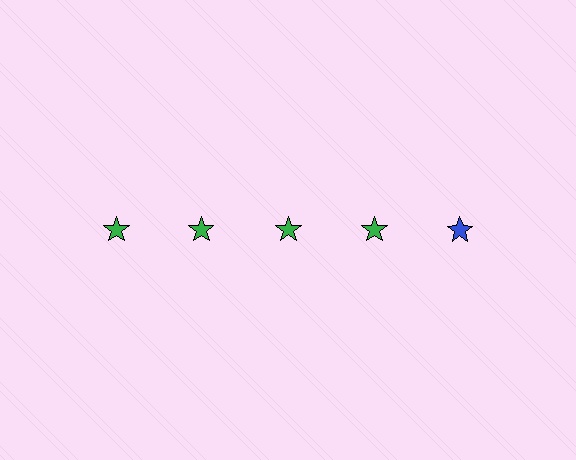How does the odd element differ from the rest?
It has a different color: blue instead of green.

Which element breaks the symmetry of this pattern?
The blue star in the top row, rightmost column breaks the symmetry. All other shapes are green stars.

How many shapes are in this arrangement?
There are 5 shapes arranged in a grid pattern.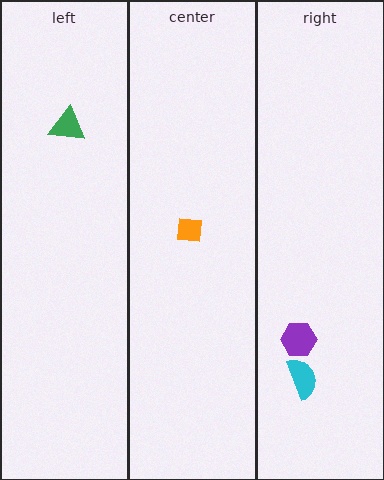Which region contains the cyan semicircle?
The right region.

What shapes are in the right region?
The cyan semicircle, the purple hexagon.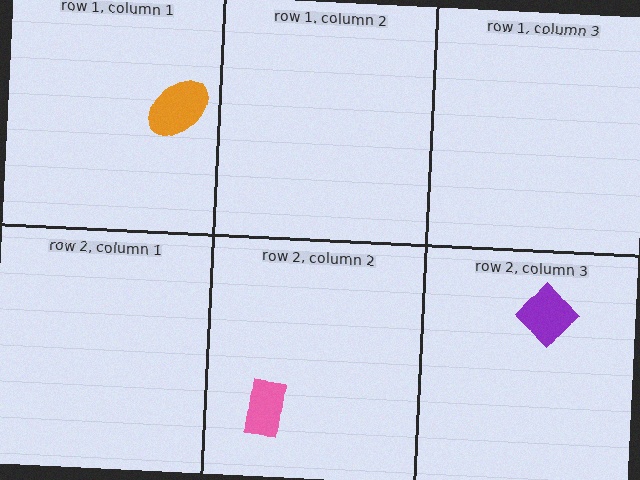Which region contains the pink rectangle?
The row 2, column 2 region.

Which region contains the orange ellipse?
The row 1, column 1 region.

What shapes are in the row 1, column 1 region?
The orange ellipse.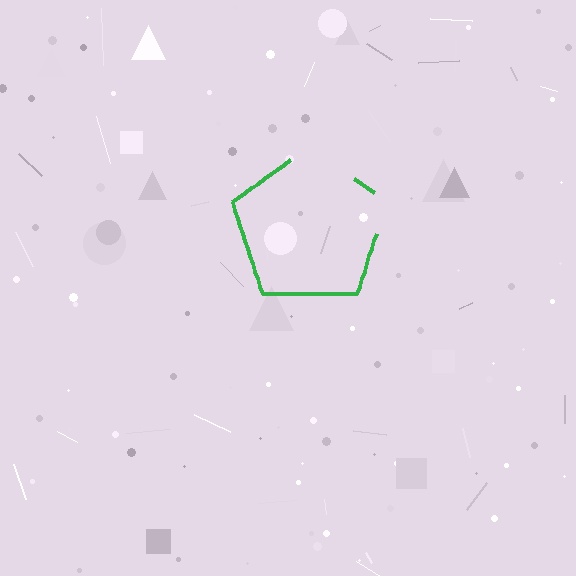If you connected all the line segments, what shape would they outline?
They would outline a pentagon.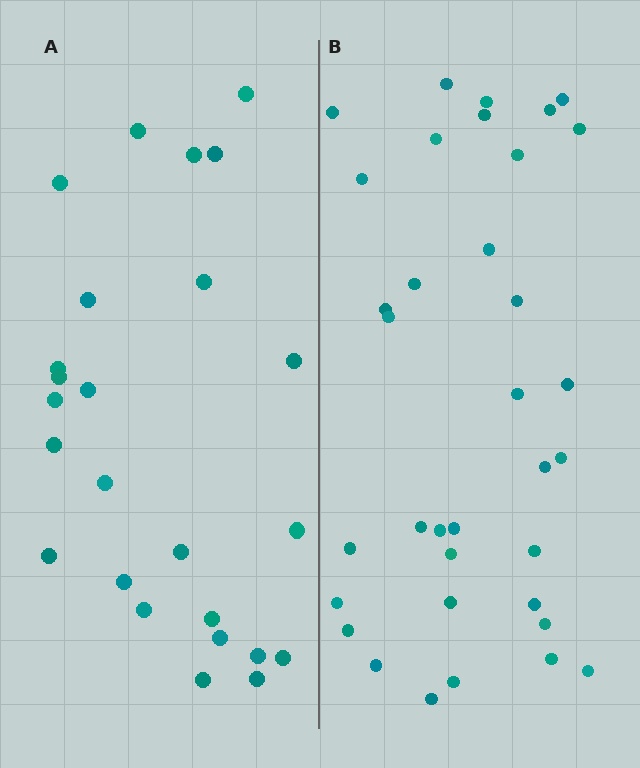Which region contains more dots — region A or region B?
Region B (the right region) has more dots.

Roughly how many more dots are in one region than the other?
Region B has roughly 10 or so more dots than region A.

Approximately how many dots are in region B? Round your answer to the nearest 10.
About 40 dots. (The exact count is 35, which rounds to 40.)